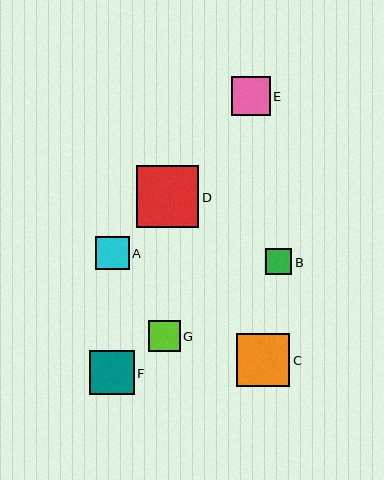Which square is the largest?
Square D is the largest with a size of approximately 62 pixels.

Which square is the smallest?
Square B is the smallest with a size of approximately 26 pixels.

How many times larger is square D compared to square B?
Square D is approximately 2.4 times the size of square B.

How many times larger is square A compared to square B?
Square A is approximately 1.3 times the size of square B.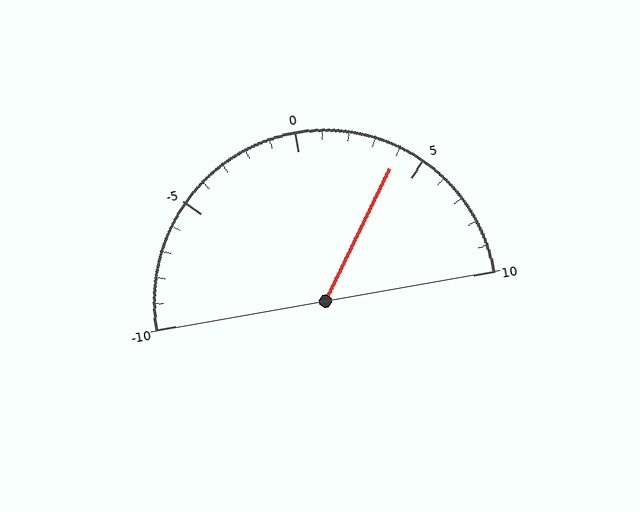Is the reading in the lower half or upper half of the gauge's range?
The reading is in the upper half of the range (-10 to 10).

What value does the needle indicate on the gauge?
The needle indicates approximately 4.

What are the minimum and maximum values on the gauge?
The gauge ranges from -10 to 10.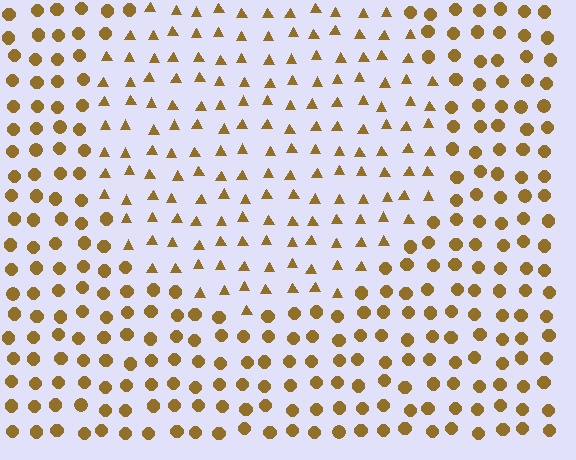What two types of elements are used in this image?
The image uses triangles inside the circle region and circles outside it.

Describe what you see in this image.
The image is filled with small brown elements arranged in a uniform grid. A circle-shaped region contains triangles, while the surrounding area contains circles. The boundary is defined purely by the change in element shape.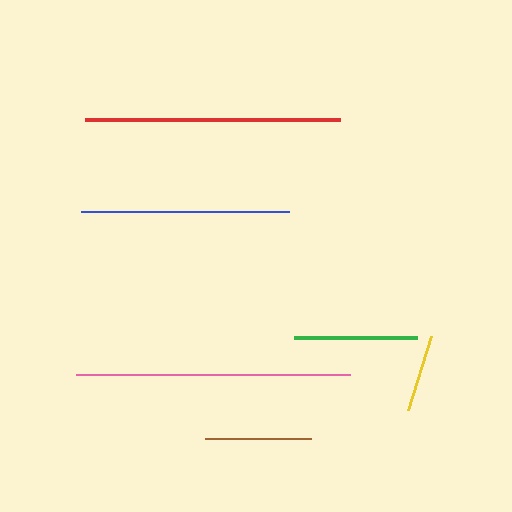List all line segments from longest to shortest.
From longest to shortest: pink, red, blue, green, brown, yellow.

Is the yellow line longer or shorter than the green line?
The green line is longer than the yellow line.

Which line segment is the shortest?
The yellow line is the shortest at approximately 78 pixels.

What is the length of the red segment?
The red segment is approximately 255 pixels long.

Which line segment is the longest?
The pink line is the longest at approximately 273 pixels.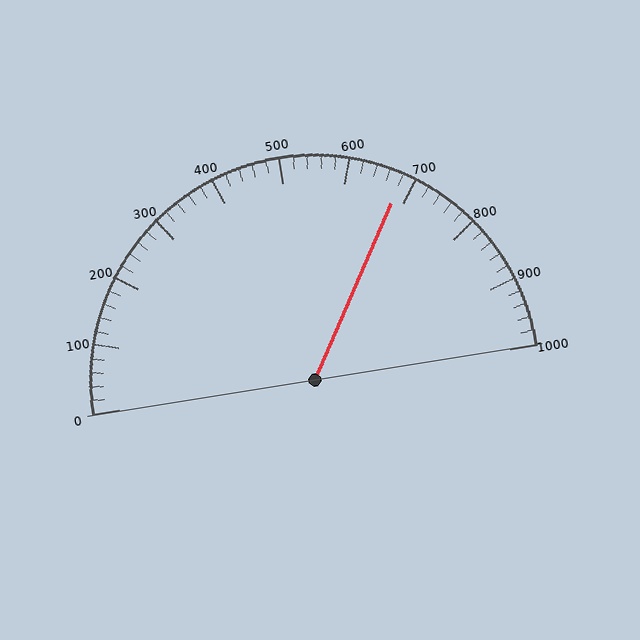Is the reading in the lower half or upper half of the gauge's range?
The reading is in the upper half of the range (0 to 1000).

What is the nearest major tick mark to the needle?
The nearest major tick mark is 700.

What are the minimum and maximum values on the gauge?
The gauge ranges from 0 to 1000.